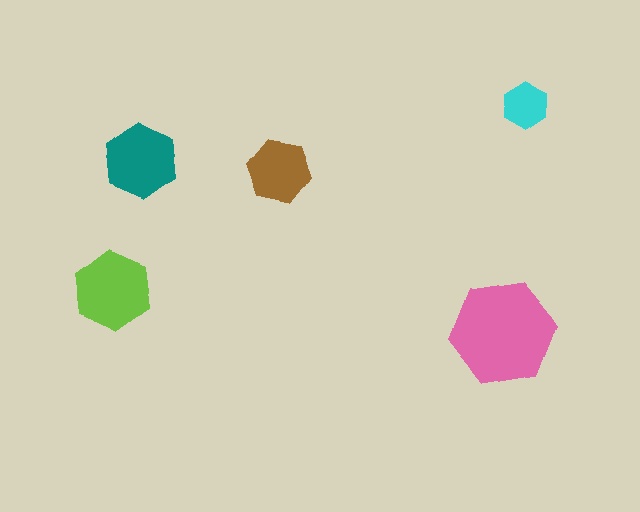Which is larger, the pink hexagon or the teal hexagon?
The pink one.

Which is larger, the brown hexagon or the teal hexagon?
The teal one.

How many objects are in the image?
There are 5 objects in the image.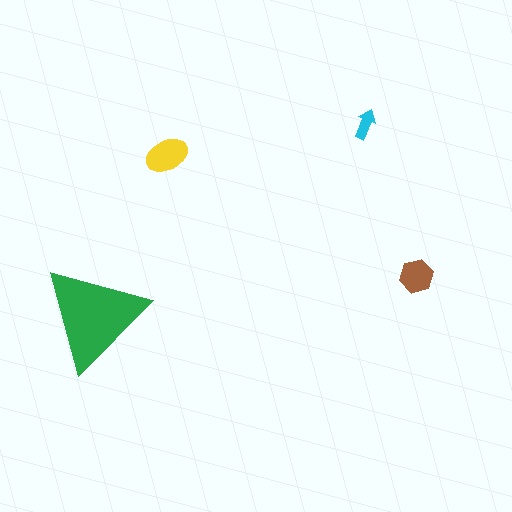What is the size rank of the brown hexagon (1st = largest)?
3rd.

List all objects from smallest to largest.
The cyan arrow, the brown hexagon, the yellow ellipse, the green triangle.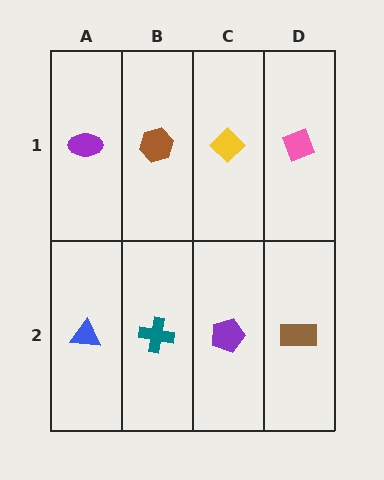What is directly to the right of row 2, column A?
A teal cross.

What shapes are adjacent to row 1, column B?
A teal cross (row 2, column B), a purple ellipse (row 1, column A), a yellow diamond (row 1, column C).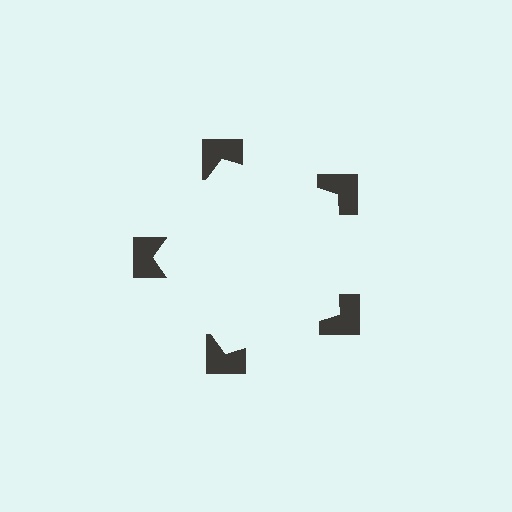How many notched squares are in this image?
There are 5 — one at each vertex of the illusory pentagon.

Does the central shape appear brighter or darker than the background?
It typically appears slightly brighter than the background, even though no actual brightness change is drawn.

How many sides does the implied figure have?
5 sides.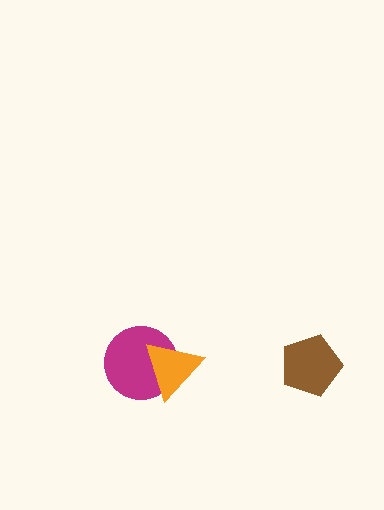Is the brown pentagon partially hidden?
No, no other shape covers it.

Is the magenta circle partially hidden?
Yes, it is partially covered by another shape.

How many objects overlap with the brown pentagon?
0 objects overlap with the brown pentagon.